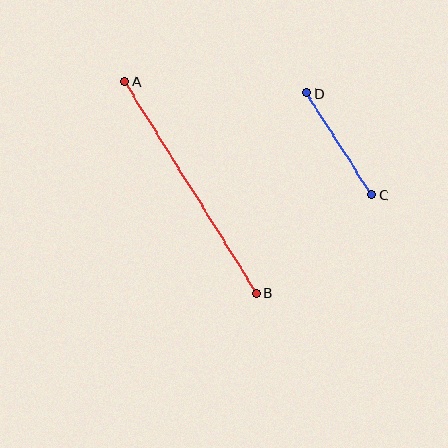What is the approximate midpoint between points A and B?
The midpoint is at approximately (190, 187) pixels.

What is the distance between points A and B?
The distance is approximately 249 pixels.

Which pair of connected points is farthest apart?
Points A and B are farthest apart.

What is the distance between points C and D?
The distance is approximately 121 pixels.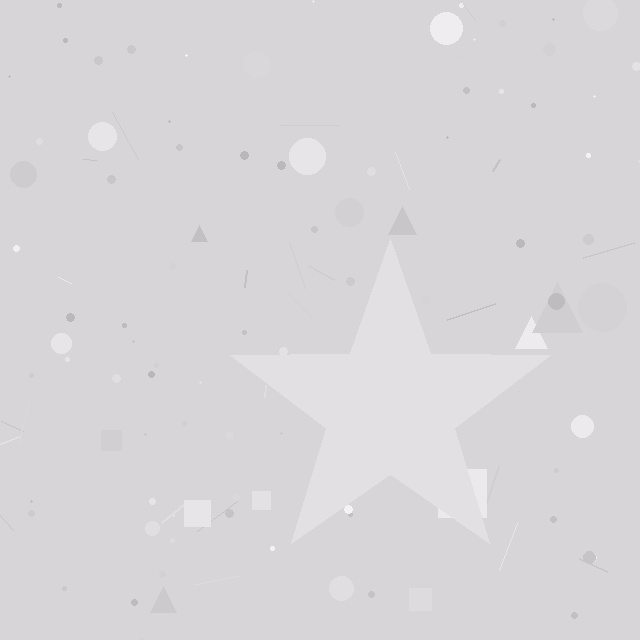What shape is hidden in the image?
A star is hidden in the image.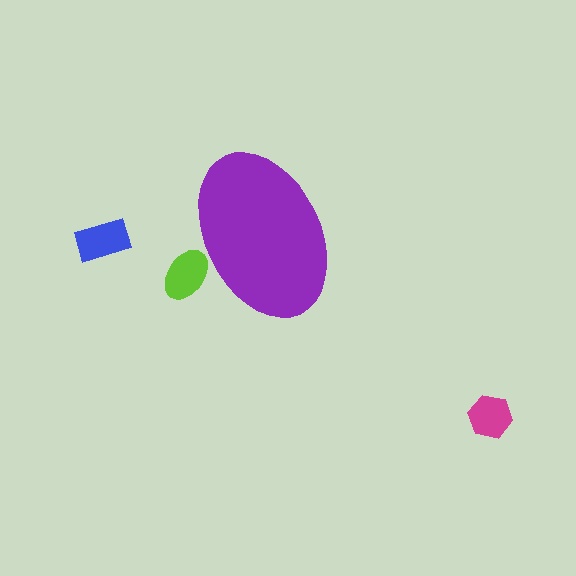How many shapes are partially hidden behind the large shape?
1 shape is partially hidden.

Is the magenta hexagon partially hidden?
No, the magenta hexagon is fully visible.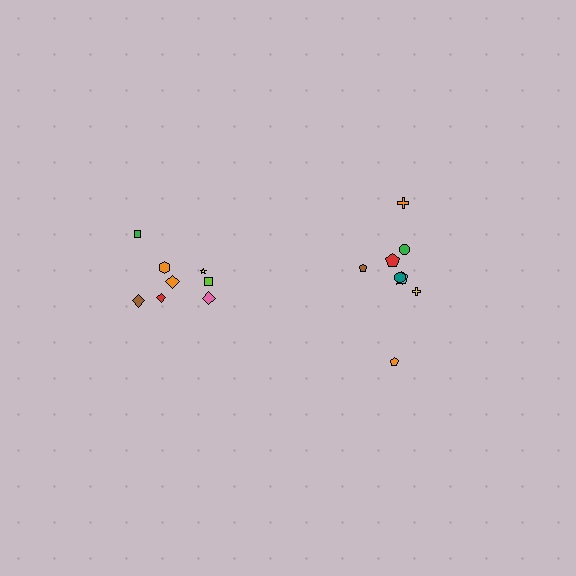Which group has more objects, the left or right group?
The right group.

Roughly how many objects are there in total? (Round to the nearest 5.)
Roughly 20 objects in total.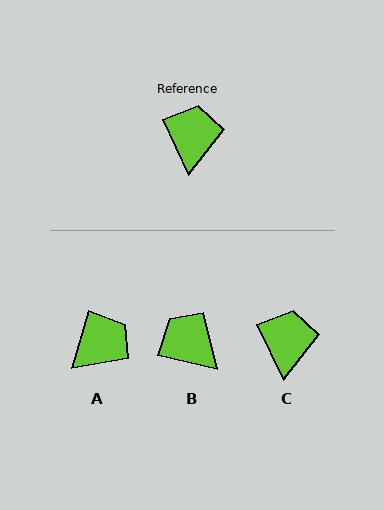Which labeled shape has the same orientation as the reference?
C.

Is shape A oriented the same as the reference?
No, it is off by about 42 degrees.